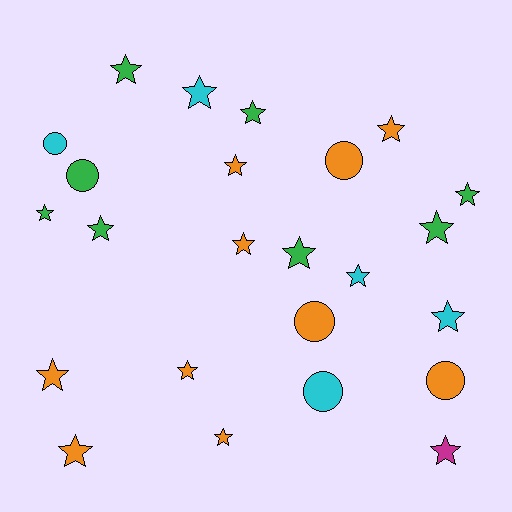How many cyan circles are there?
There are 2 cyan circles.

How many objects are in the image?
There are 24 objects.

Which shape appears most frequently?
Star, with 18 objects.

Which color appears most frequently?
Orange, with 10 objects.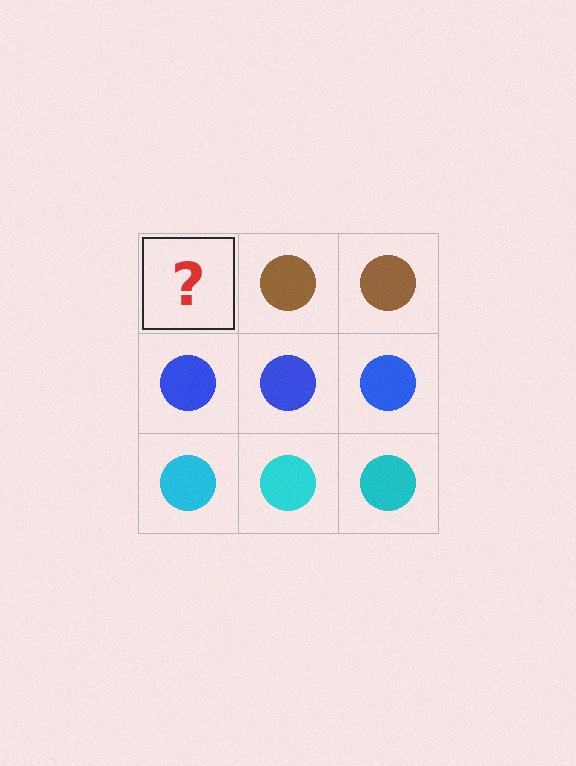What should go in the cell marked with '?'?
The missing cell should contain a brown circle.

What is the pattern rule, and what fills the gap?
The rule is that each row has a consistent color. The gap should be filled with a brown circle.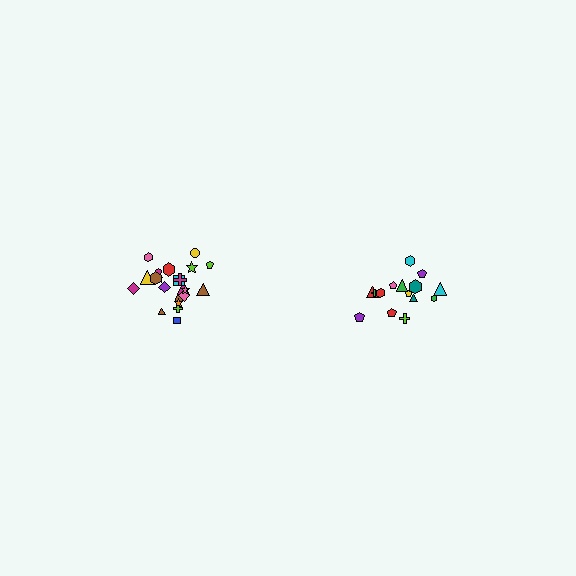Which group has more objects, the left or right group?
The left group.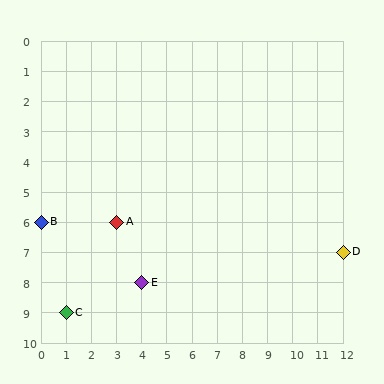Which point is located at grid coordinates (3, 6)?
Point A is at (3, 6).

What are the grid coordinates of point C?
Point C is at grid coordinates (1, 9).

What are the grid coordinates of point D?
Point D is at grid coordinates (12, 7).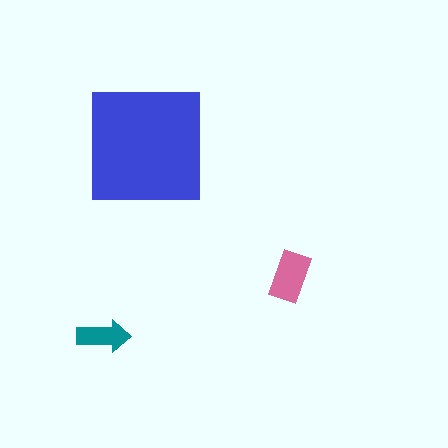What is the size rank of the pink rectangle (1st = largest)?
2nd.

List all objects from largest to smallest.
The blue square, the pink rectangle, the teal arrow.